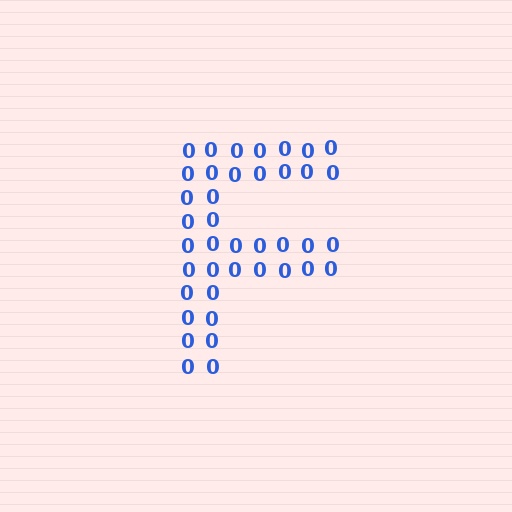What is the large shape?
The large shape is the letter F.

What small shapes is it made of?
It is made of small digit 0's.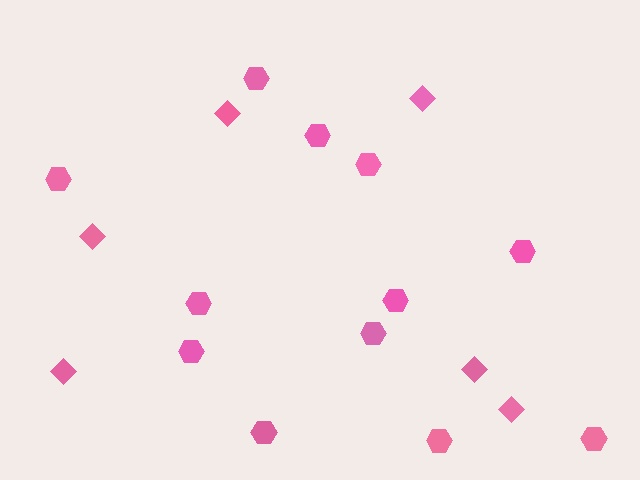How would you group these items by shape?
There are 2 groups: one group of diamonds (6) and one group of hexagons (12).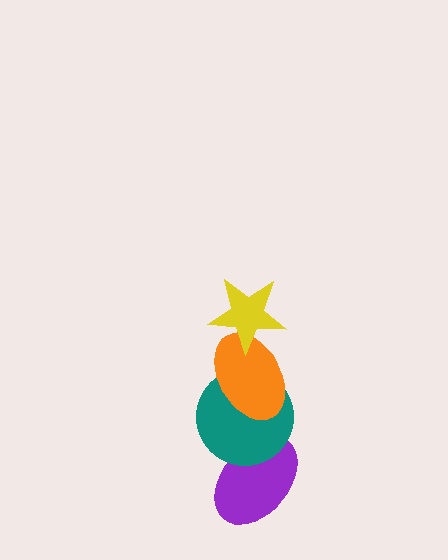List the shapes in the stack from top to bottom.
From top to bottom: the yellow star, the orange ellipse, the teal circle, the purple ellipse.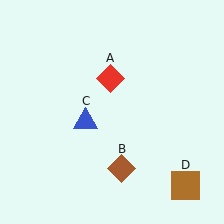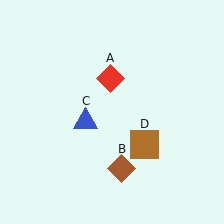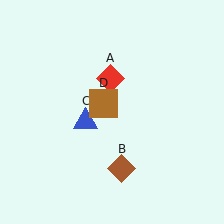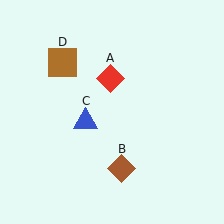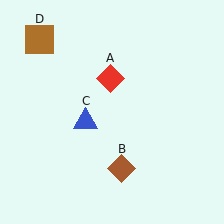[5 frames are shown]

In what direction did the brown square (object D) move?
The brown square (object D) moved up and to the left.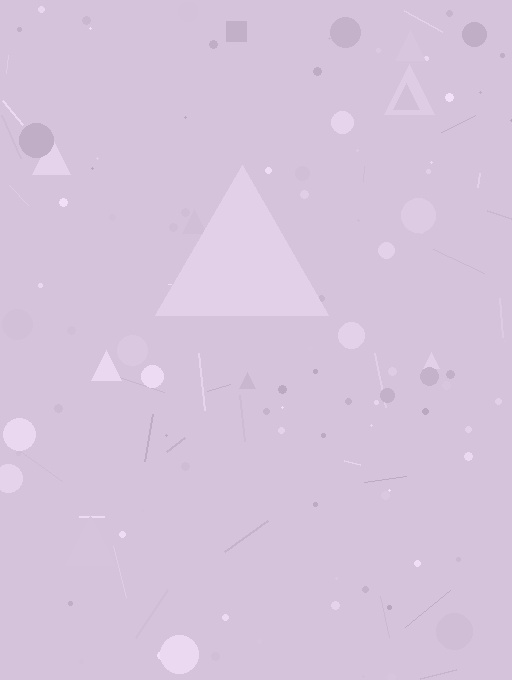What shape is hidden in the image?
A triangle is hidden in the image.